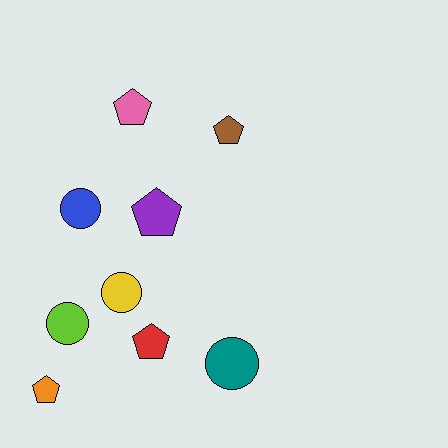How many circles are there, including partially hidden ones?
There are 4 circles.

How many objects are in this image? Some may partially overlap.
There are 9 objects.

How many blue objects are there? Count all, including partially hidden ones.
There is 1 blue object.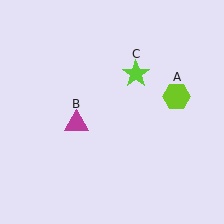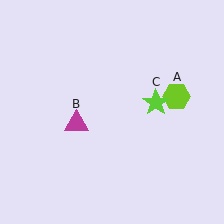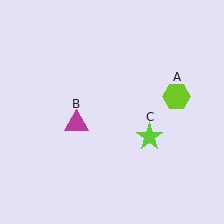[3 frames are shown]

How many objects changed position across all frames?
1 object changed position: lime star (object C).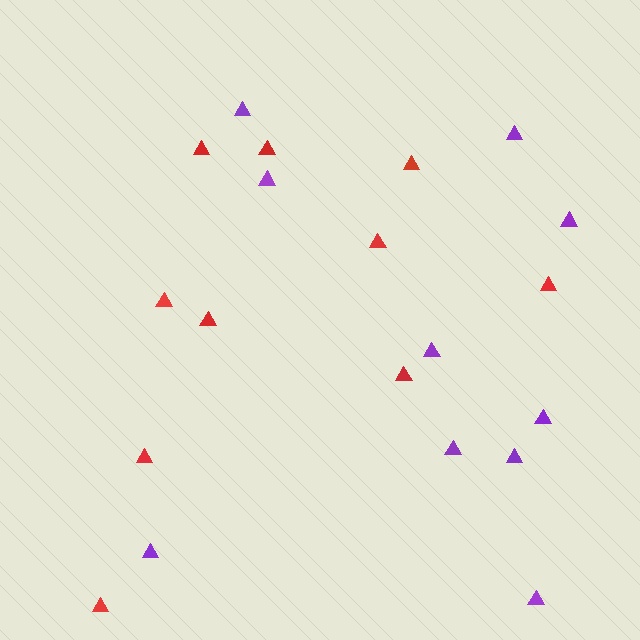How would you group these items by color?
There are 2 groups: one group of red triangles (10) and one group of purple triangles (10).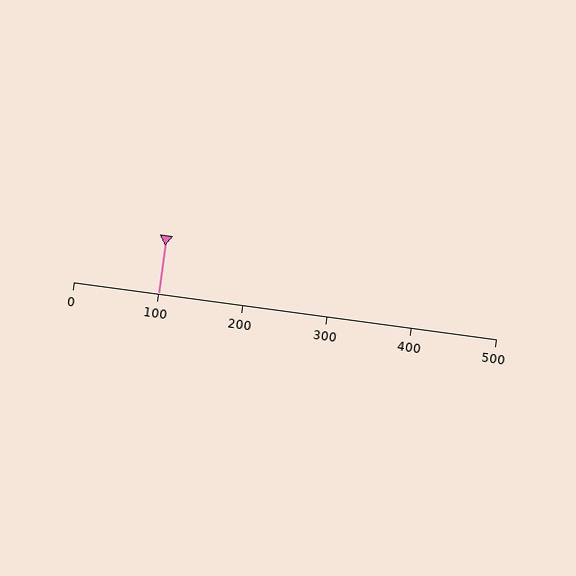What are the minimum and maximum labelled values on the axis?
The axis runs from 0 to 500.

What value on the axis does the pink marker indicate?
The marker indicates approximately 100.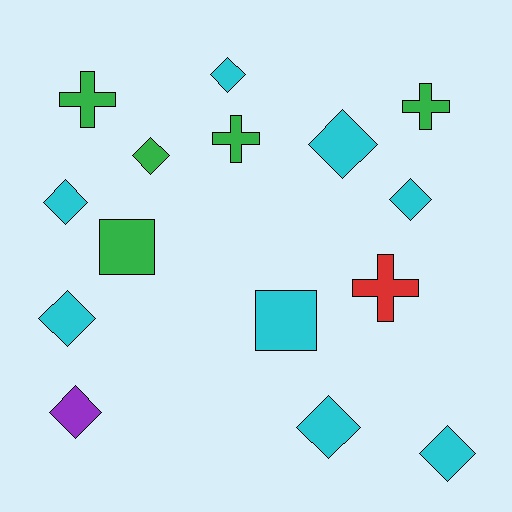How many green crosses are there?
There are 3 green crosses.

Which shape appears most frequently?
Diamond, with 9 objects.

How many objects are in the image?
There are 15 objects.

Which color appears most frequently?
Cyan, with 8 objects.